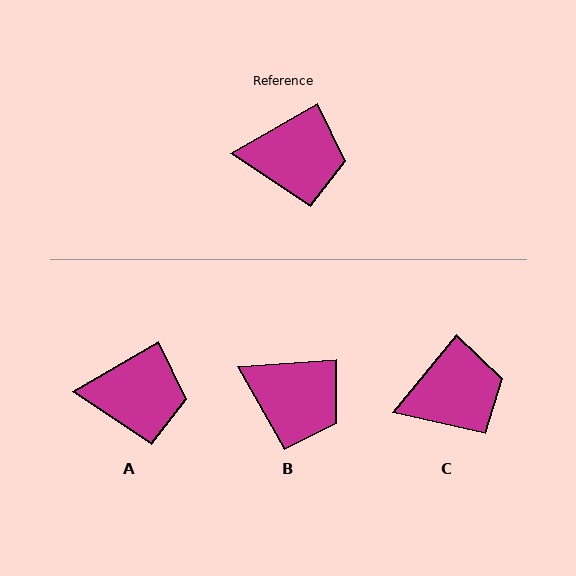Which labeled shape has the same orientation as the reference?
A.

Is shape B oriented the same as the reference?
No, it is off by about 26 degrees.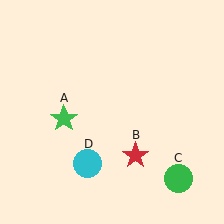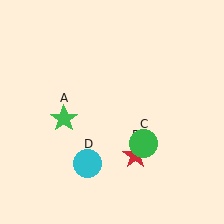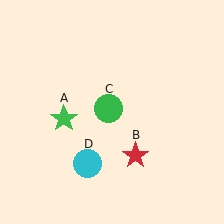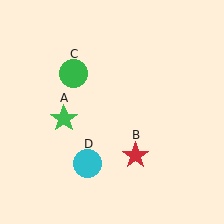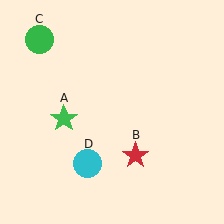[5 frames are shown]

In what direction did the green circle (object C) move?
The green circle (object C) moved up and to the left.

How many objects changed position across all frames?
1 object changed position: green circle (object C).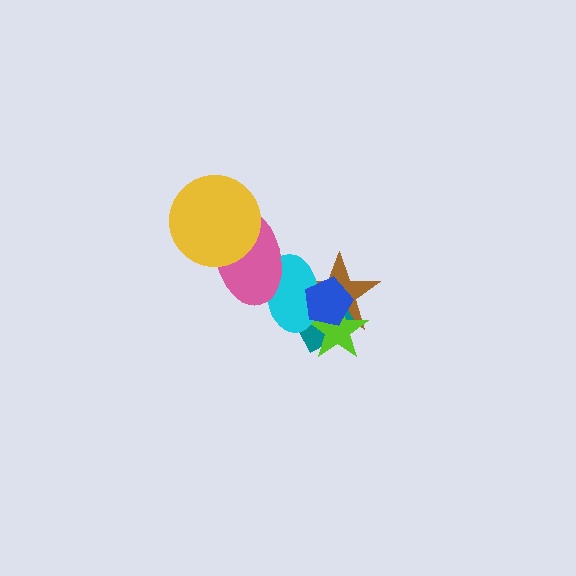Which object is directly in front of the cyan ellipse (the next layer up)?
The blue pentagon is directly in front of the cyan ellipse.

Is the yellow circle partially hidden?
No, no other shape covers it.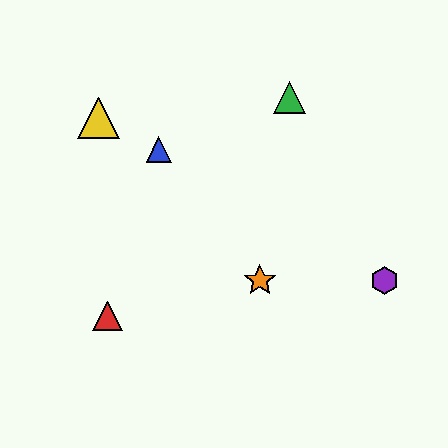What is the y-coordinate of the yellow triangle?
The yellow triangle is at y≈118.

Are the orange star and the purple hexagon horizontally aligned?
Yes, both are at y≈281.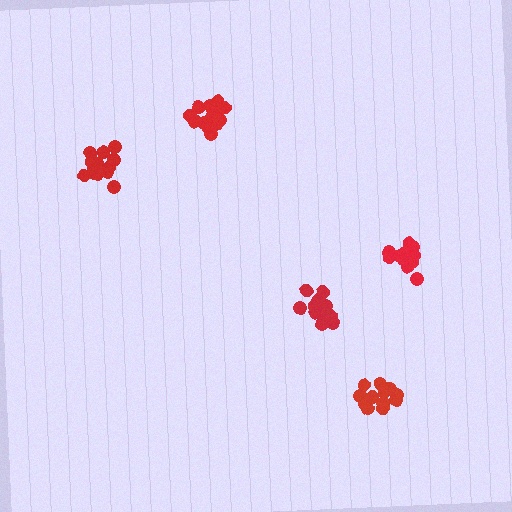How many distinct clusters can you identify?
There are 5 distinct clusters.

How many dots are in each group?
Group 1: 15 dots, Group 2: 17 dots, Group 3: 13 dots, Group 4: 16 dots, Group 5: 13 dots (74 total).